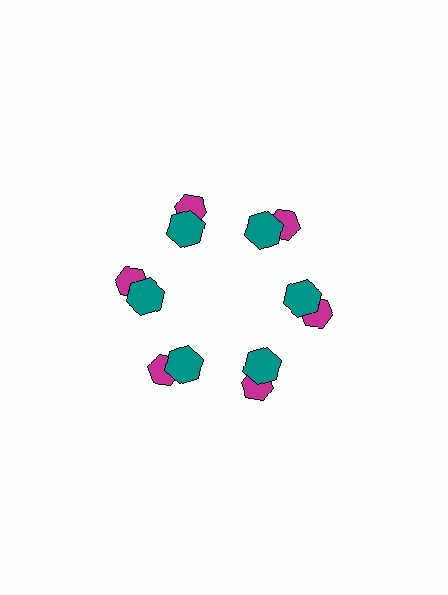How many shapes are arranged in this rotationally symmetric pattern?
There are 12 shapes, arranged in 6 groups of 2.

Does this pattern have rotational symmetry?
Yes, this pattern has 6-fold rotational symmetry. It looks the same after rotating 60 degrees around the center.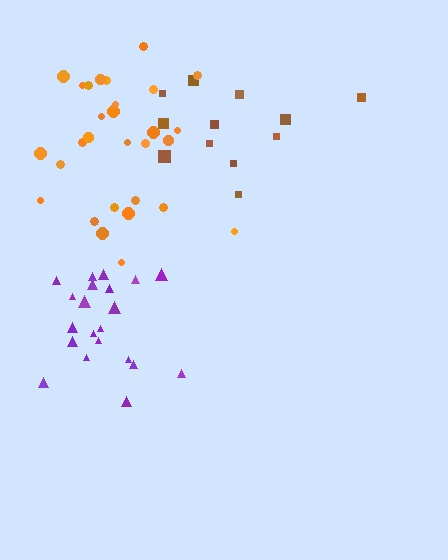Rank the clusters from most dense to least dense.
purple, orange, brown.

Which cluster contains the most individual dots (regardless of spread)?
Orange (29).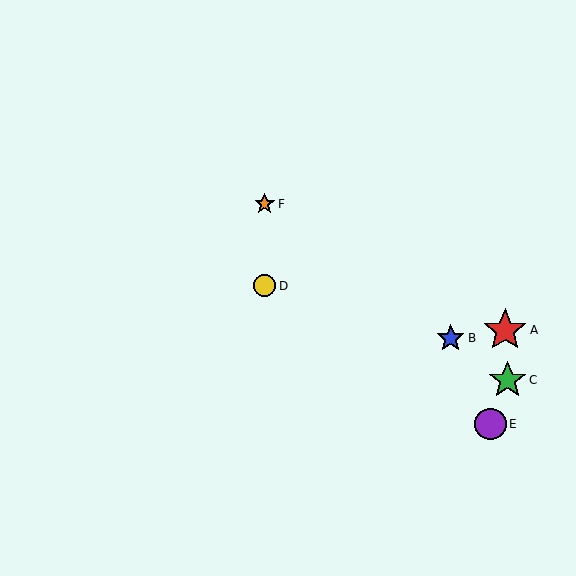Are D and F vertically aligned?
Yes, both are at x≈265.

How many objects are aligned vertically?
2 objects (D, F) are aligned vertically.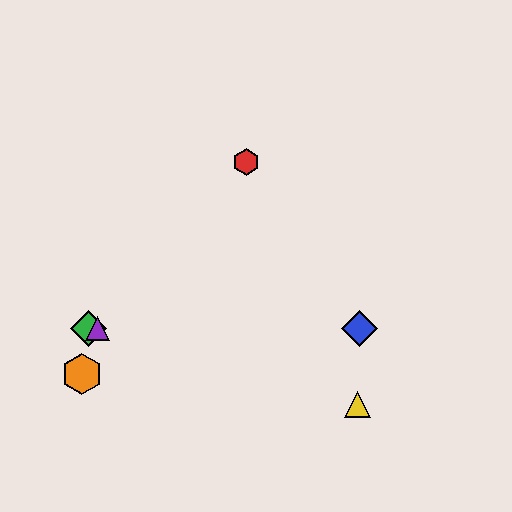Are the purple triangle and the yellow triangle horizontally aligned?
No, the purple triangle is at y≈328 and the yellow triangle is at y≈405.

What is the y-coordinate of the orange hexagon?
The orange hexagon is at y≈374.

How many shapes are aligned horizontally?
3 shapes (the blue diamond, the green diamond, the purple triangle) are aligned horizontally.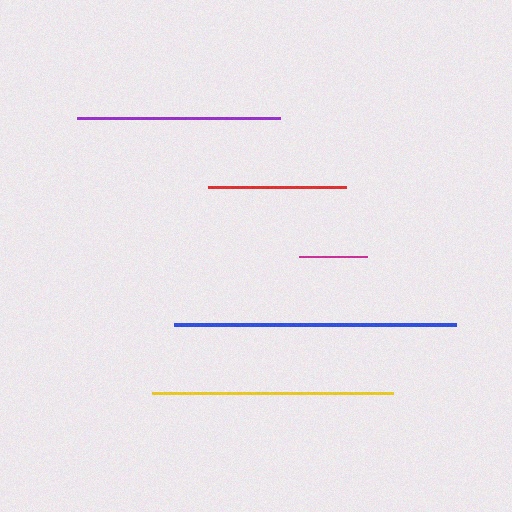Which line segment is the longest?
The blue line is the longest at approximately 282 pixels.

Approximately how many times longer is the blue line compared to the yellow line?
The blue line is approximately 1.2 times the length of the yellow line.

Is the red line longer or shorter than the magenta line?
The red line is longer than the magenta line.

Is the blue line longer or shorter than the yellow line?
The blue line is longer than the yellow line.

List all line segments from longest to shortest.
From longest to shortest: blue, yellow, purple, red, magenta.